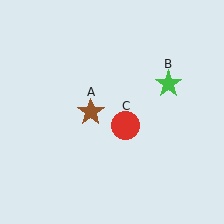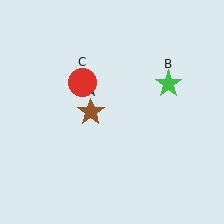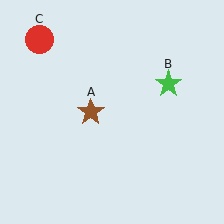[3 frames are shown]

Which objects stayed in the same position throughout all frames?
Brown star (object A) and green star (object B) remained stationary.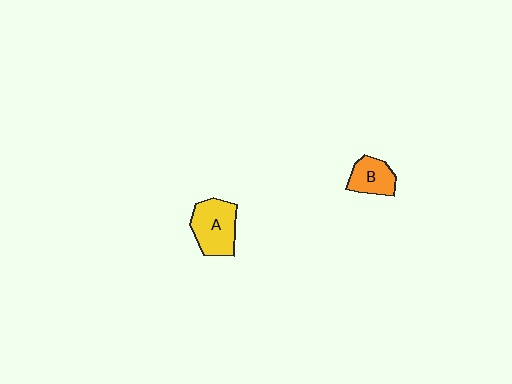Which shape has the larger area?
Shape A (yellow).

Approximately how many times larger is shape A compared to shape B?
Approximately 1.5 times.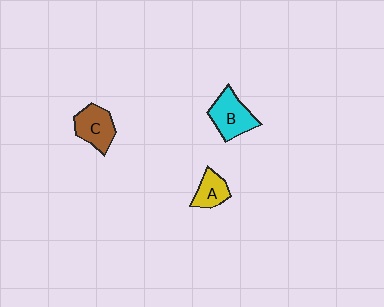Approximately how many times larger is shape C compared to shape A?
Approximately 1.4 times.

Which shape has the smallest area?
Shape A (yellow).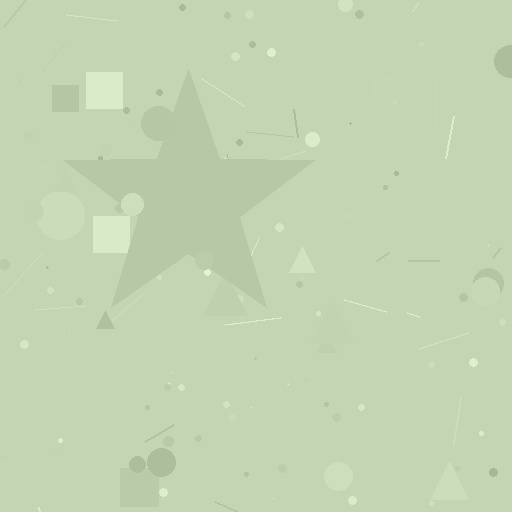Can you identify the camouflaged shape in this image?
The camouflaged shape is a star.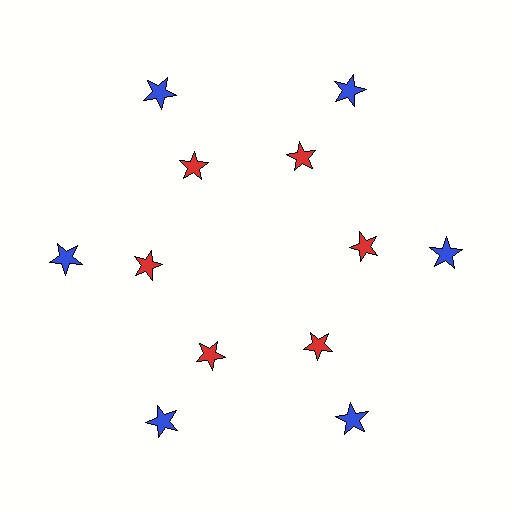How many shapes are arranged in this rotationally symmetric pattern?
There are 12 shapes, arranged in 6 groups of 2.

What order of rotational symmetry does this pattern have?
This pattern has 6-fold rotational symmetry.